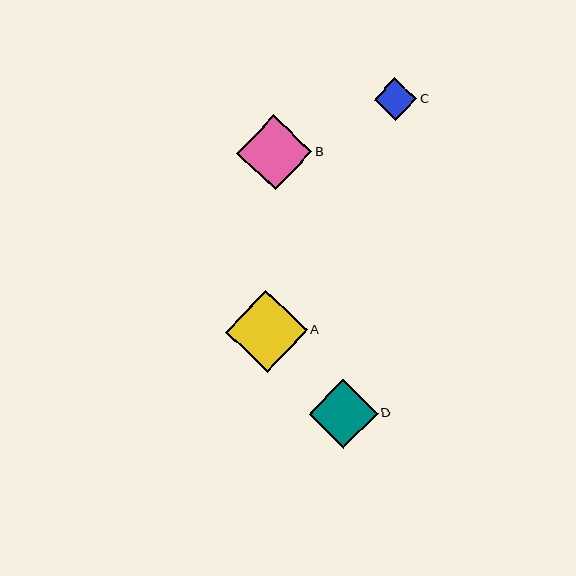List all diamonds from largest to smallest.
From largest to smallest: A, B, D, C.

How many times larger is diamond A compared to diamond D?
Diamond A is approximately 1.2 times the size of diamond D.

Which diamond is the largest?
Diamond A is the largest with a size of approximately 82 pixels.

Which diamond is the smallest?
Diamond C is the smallest with a size of approximately 43 pixels.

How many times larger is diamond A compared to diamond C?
Diamond A is approximately 1.9 times the size of diamond C.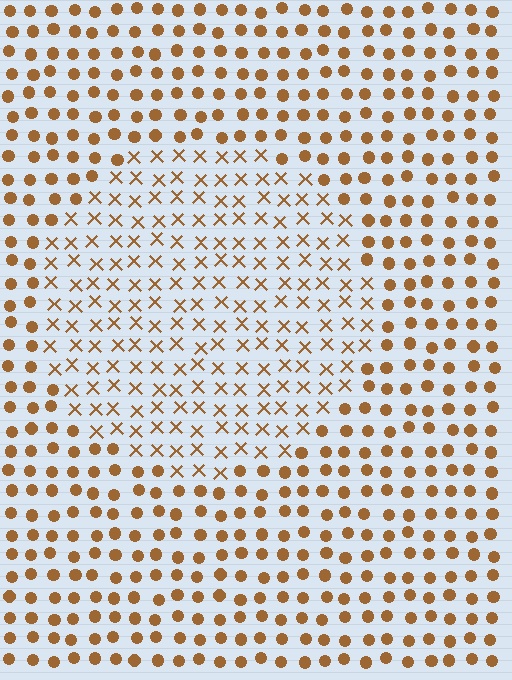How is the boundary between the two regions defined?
The boundary is defined by a change in element shape: X marks inside vs. circles outside. All elements share the same color and spacing.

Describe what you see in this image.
The image is filled with small brown elements arranged in a uniform grid. A circle-shaped region contains X marks, while the surrounding area contains circles. The boundary is defined purely by the change in element shape.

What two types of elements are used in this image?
The image uses X marks inside the circle region and circles outside it.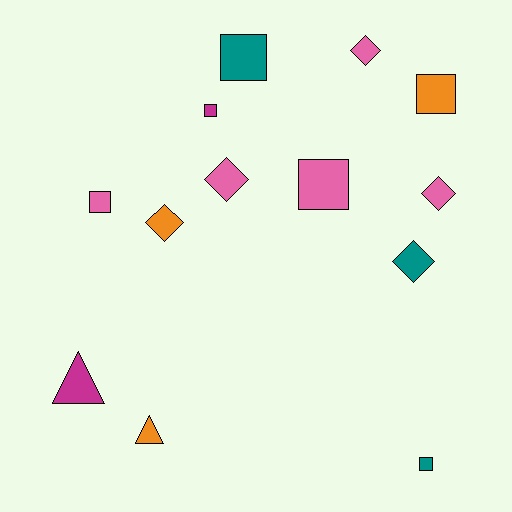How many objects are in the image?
There are 13 objects.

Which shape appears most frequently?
Square, with 6 objects.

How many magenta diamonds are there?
There are no magenta diamonds.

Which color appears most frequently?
Pink, with 5 objects.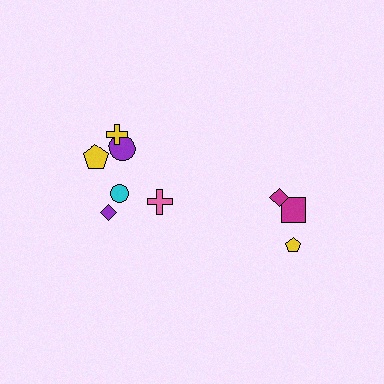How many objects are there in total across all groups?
There are 9 objects.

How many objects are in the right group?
There are 3 objects.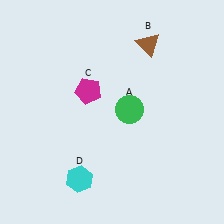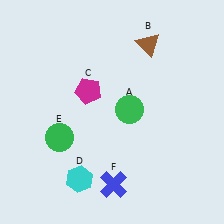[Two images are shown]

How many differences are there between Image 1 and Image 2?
There are 2 differences between the two images.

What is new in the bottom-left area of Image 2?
A green circle (E) was added in the bottom-left area of Image 2.